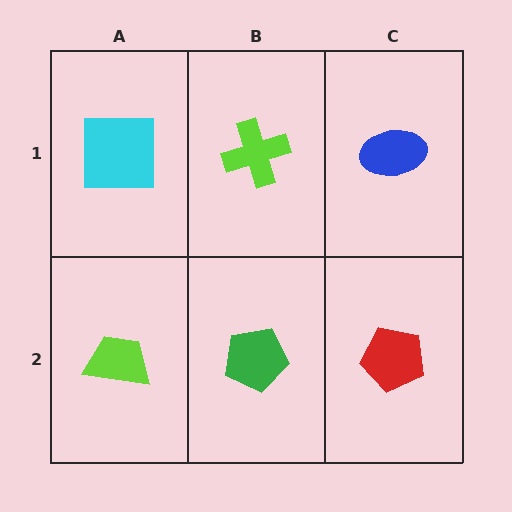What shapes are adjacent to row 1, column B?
A green pentagon (row 2, column B), a cyan square (row 1, column A), a blue ellipse (row 1, column C).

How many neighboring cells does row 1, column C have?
2.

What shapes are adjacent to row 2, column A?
A cyan square (row 1, column A), a green pentagon (row 2, column B).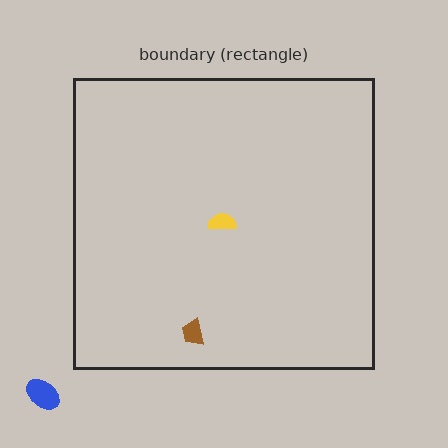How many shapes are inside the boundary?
2 inside, 1 outside.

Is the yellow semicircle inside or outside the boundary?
Inside.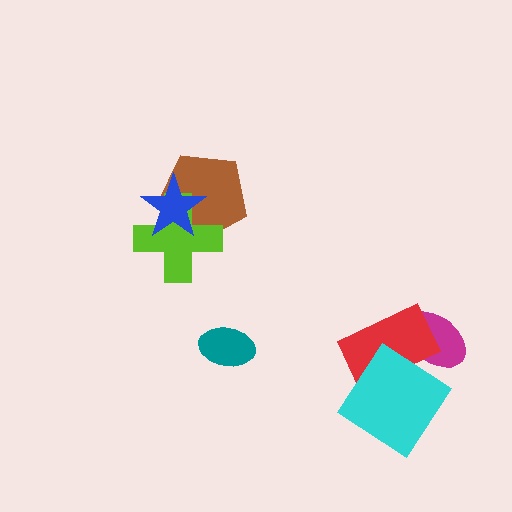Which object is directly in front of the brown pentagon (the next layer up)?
The lime cross is directly in front of the brown pentagon.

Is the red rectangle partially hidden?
Yes, it is partially covered by another shape.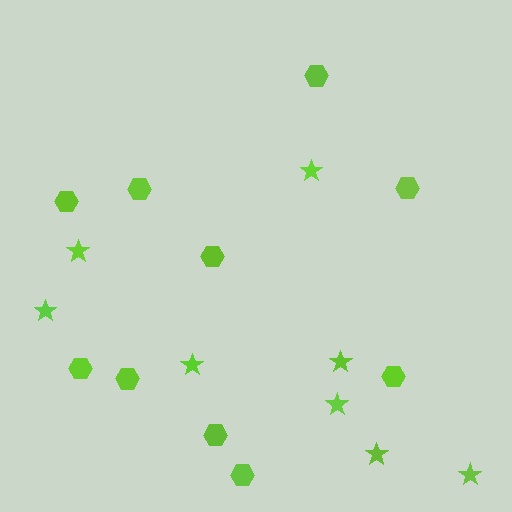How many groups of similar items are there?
There are 2 groups: one group of hexagons (10) and one group of stars (8).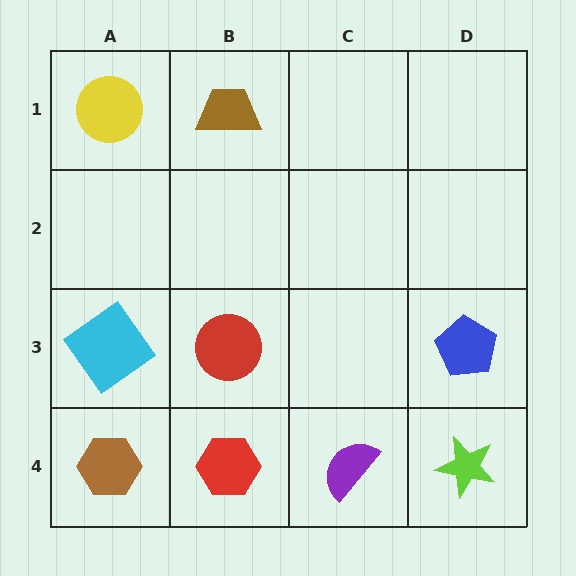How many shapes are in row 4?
4 shapes.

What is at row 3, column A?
A cyan diamond.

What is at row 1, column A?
A yellow circle.